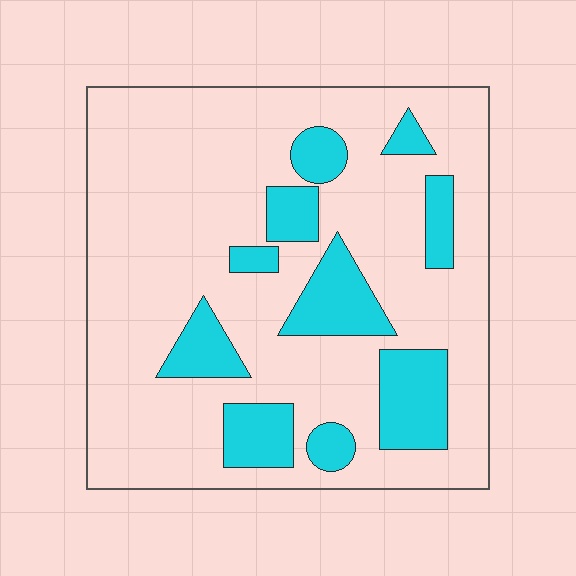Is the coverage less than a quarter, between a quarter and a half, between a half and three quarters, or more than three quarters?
Less than a quarter.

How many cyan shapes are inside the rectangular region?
10.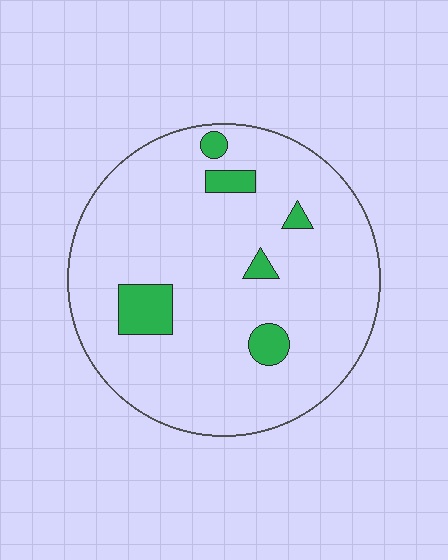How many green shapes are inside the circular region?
6.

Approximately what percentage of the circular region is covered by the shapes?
Approximately 10%.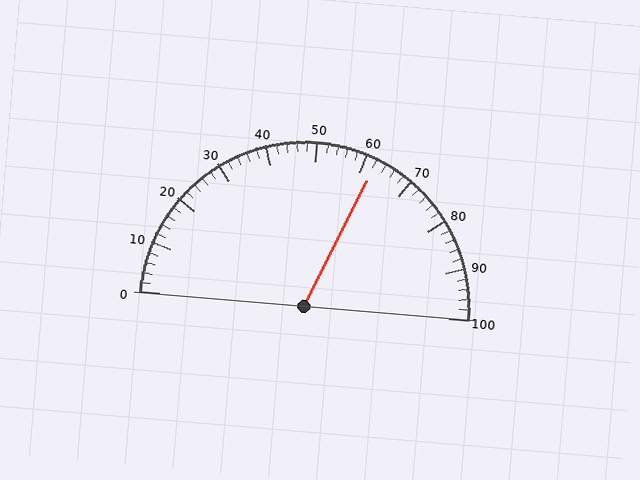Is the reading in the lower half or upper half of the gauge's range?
The reading is in the upper half of the range (0 to 100).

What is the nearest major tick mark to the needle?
The nearest major tick mark is 60.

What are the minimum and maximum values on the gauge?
The gauge ranges from 0 to 100.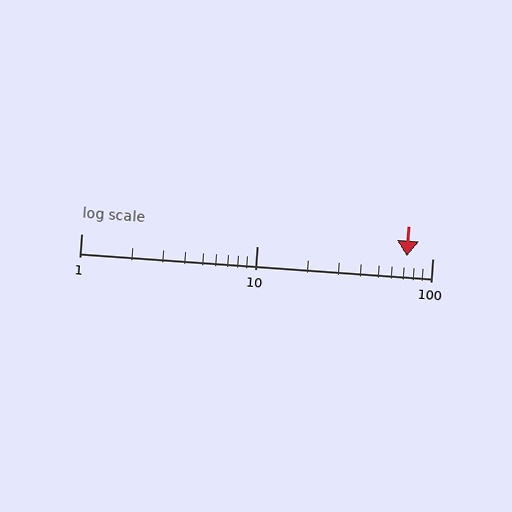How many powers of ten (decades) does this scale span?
The scale spans 2 decades, from 1 to 100.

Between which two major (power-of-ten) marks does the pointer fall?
The pointer is between 10 and 100.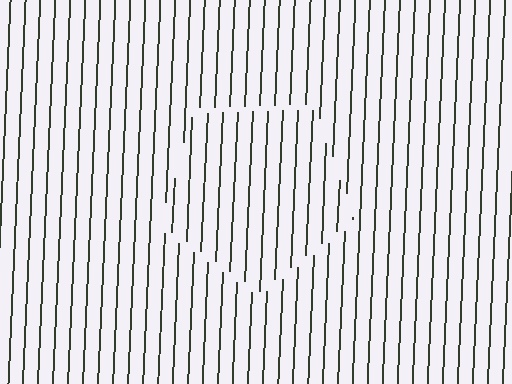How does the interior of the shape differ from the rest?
The interior of the shape contains the same grating, shifted by half a period — the contour is defined by the phase discontinuity where line-ends from the inner and outer gratings abut.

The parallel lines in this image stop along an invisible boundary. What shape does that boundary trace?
An illusory pentagon. The interior of the shape contains the same grating, shifted by half a period — the contour is defined by the phase discontinuity where line-ends from the inner and outer gratings abut.